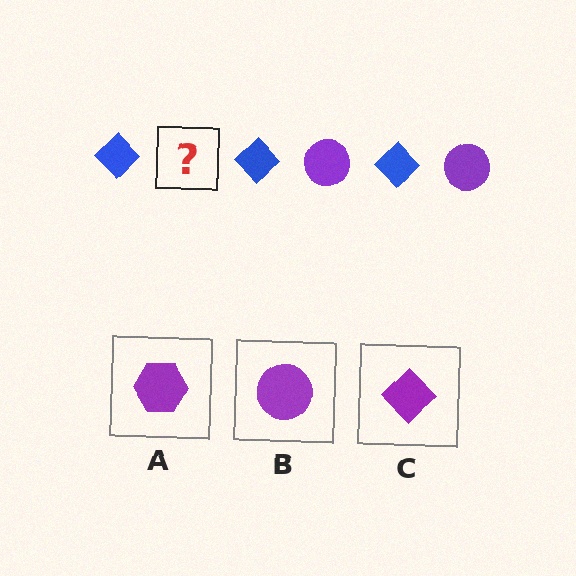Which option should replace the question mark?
Option B.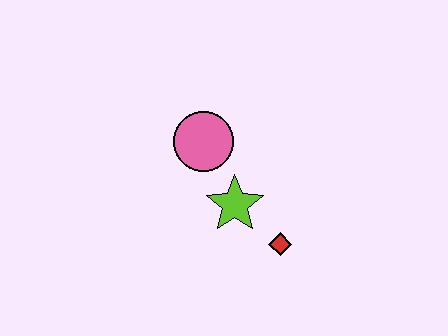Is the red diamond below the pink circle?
Yes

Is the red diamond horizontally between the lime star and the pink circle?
No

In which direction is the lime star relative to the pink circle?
The lime star is below the pink circle.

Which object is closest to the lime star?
The red diamond is closest to the lime star.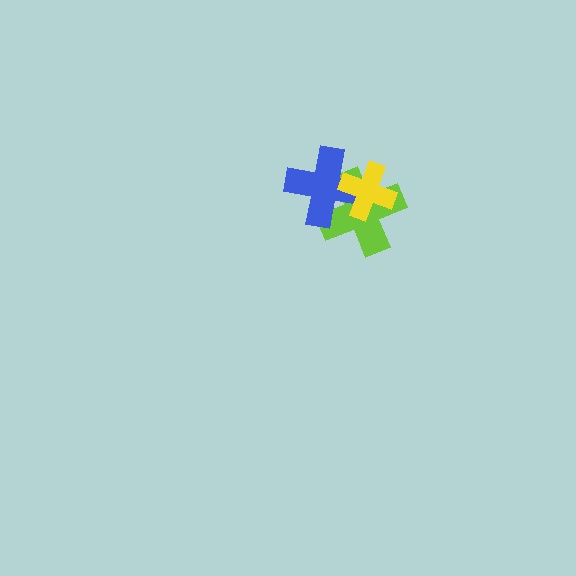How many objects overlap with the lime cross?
2 objects overlap with the lime cross.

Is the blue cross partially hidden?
Yes, it is partially covered by another shape.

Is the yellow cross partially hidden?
No, no other shape covers it.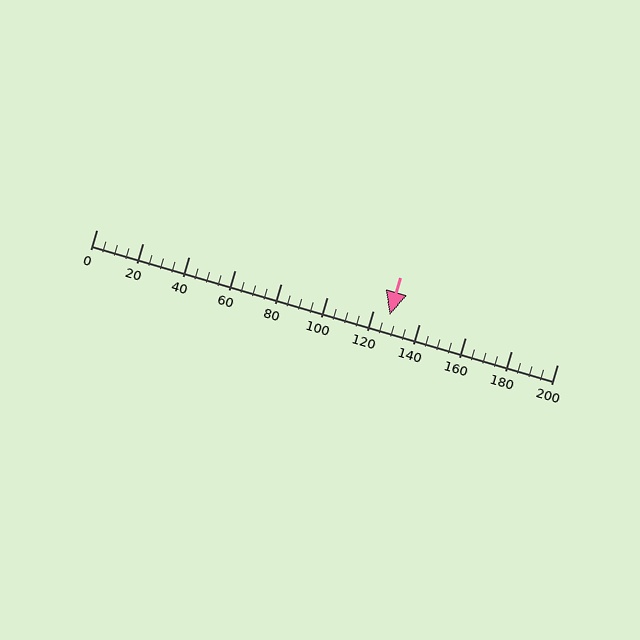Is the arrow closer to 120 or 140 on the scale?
The arrow is closer to 120.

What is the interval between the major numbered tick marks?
The major tick marks are spaced 20 units apart.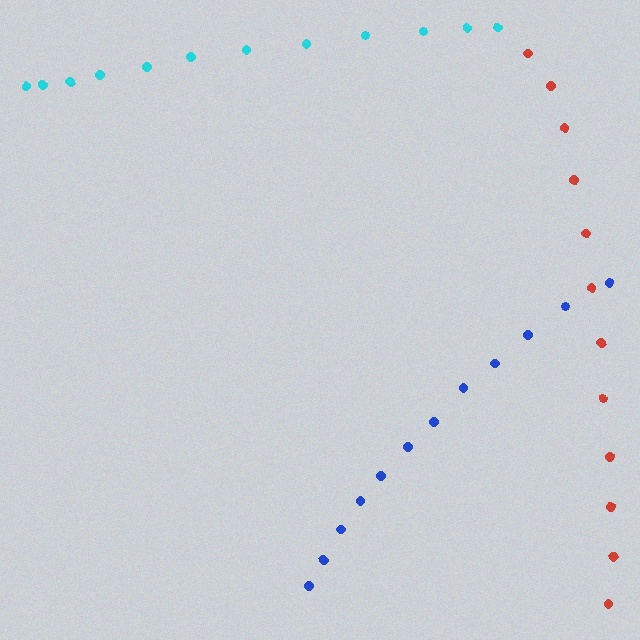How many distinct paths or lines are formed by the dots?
There are 3 distinct paths.